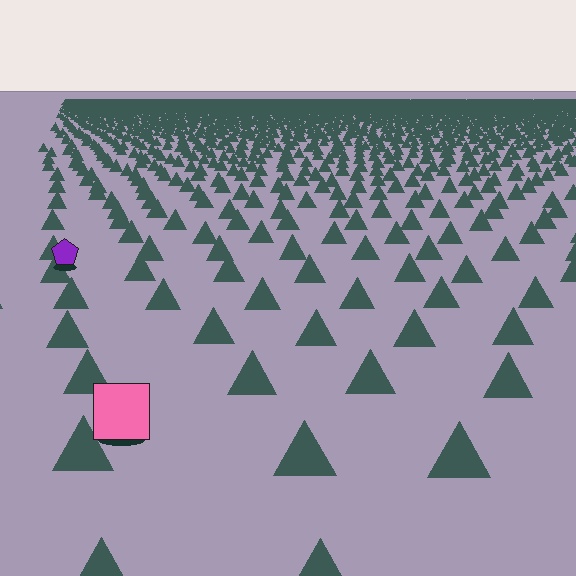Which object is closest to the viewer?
The pink square is closest. The texture marks near it are larger and more spread out.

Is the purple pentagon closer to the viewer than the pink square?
No. The pink square is closer — you can tell from the texture gradient: the ground texture is coarser near it.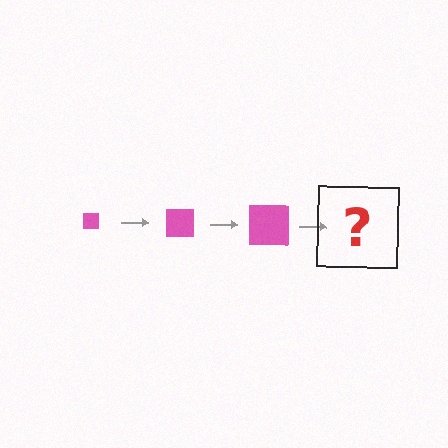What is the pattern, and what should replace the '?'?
The pattern is that the square gets progressively larger each step. The '?' should be a pink square, larger than the previous one.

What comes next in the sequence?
The next element should be a pink square, larger than the previous one.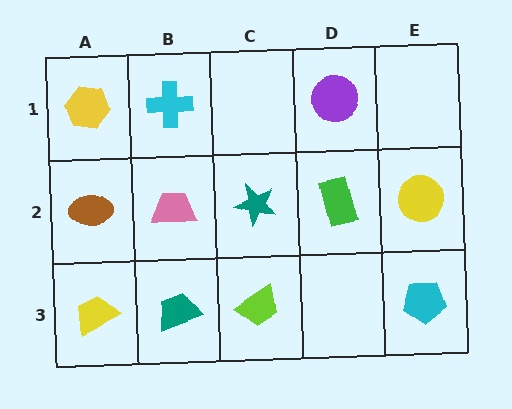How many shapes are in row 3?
4 shapes.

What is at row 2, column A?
A brown ellipse.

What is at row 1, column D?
A purple circle.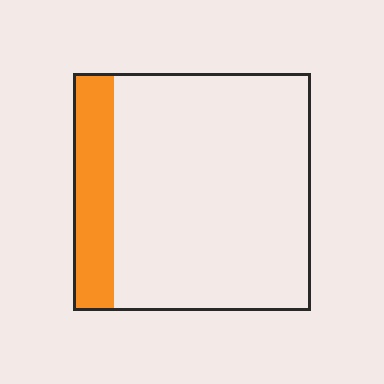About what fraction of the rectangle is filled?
About one sixth (1/6).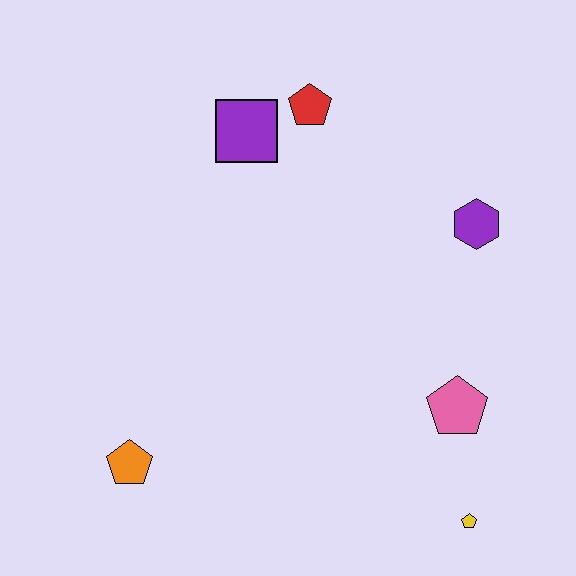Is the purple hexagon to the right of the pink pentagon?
Yes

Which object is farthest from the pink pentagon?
The purple square is farthest from the pink pentagon.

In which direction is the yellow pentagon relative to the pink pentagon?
The yellow pentagon is below the pink pentagon.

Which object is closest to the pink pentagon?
The yellow pentagon is closest to the pink pentagon.